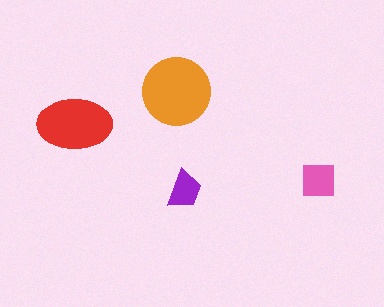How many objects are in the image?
There are 4 objects in the image.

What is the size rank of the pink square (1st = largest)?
3rd.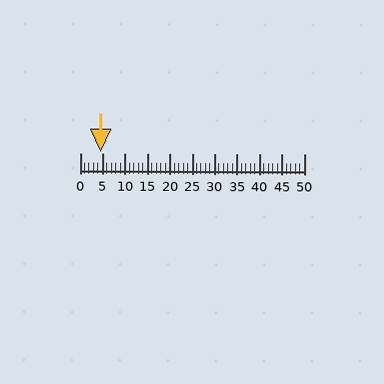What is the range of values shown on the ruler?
The ruler shows values from 0 to 50.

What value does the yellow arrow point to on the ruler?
The yellow arrow points to approximately 5.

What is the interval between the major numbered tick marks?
The major tick marks are spaced 5 units apart.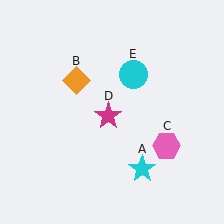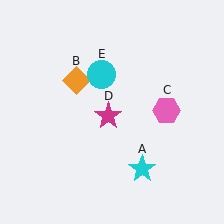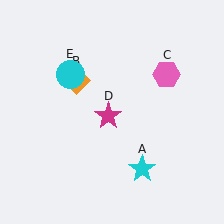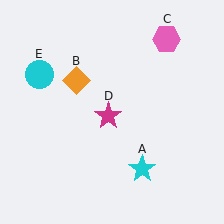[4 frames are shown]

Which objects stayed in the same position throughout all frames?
Cyan star (object A) and orange diamond (object B) and magenta star (object D) remained stationary.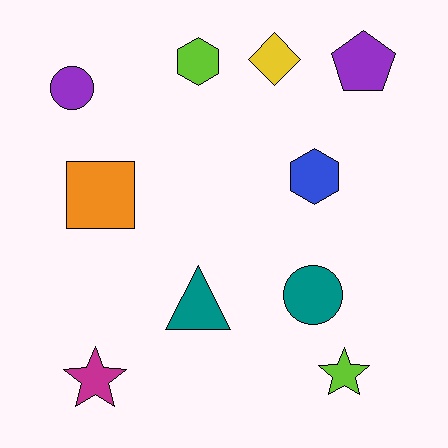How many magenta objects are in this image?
There is 1 magenta object.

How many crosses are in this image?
There are no crosses.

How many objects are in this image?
There are 10 objects.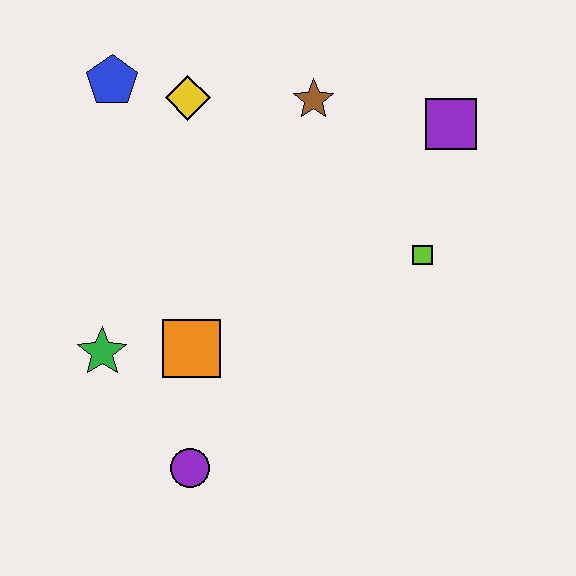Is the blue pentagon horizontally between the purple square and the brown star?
No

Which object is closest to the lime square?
The purple square is closest to the lime square.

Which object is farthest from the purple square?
The purple circle is farthest from the purple square.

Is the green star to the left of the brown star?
Yes